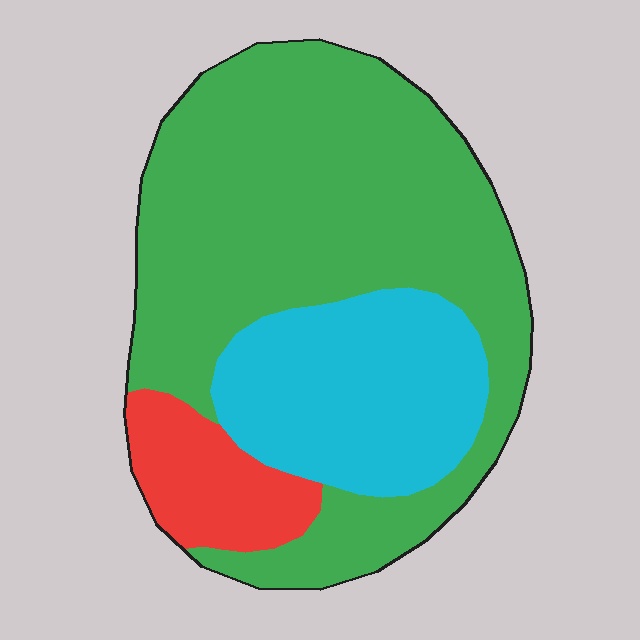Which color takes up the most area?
Green, at roughly 65%.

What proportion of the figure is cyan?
Cyan takes up about one quarter (1/4) of the figure.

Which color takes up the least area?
Red, at roughly 10%.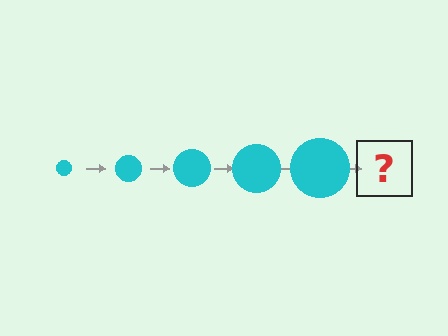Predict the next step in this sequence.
The next step is a cyan circle, larger than the previous one.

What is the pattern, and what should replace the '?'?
The pattern is that the circle gets progressively larger each step. The '?' should be a cyan circle, larger than the previous one.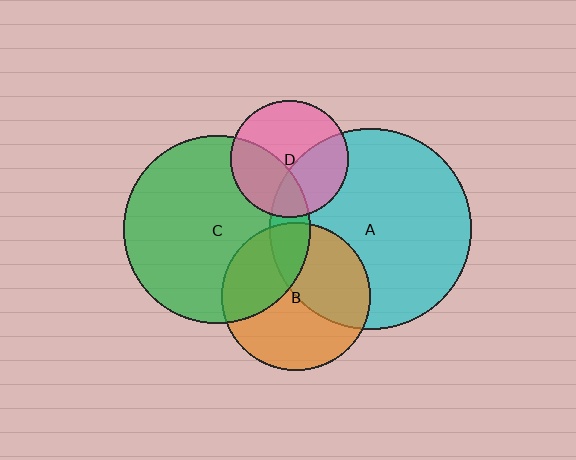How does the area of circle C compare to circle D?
Approximately 2.6 times.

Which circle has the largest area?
Circle A (cyan).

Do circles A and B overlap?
Yes.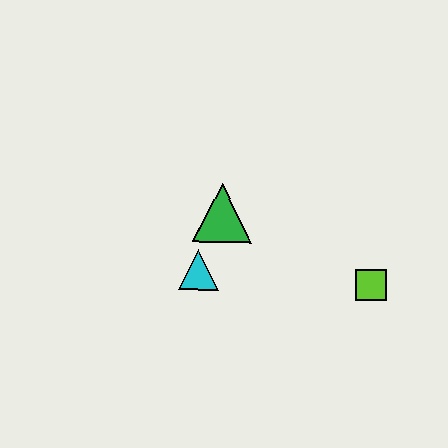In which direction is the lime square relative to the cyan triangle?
The lime square is to the right of the cyan triangle.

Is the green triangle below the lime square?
No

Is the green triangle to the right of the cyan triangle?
Yes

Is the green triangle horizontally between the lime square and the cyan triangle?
Yes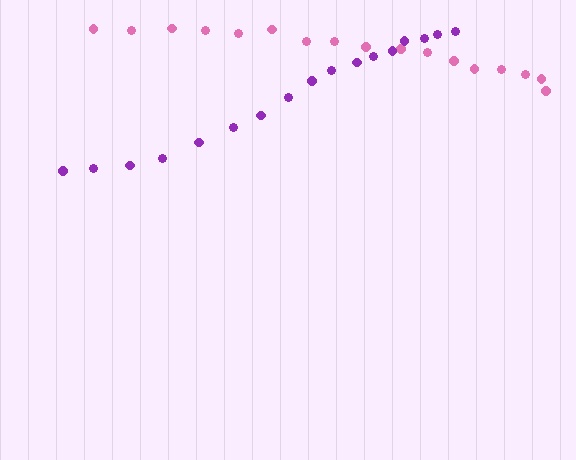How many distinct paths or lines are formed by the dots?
There are 2 distinct paths.